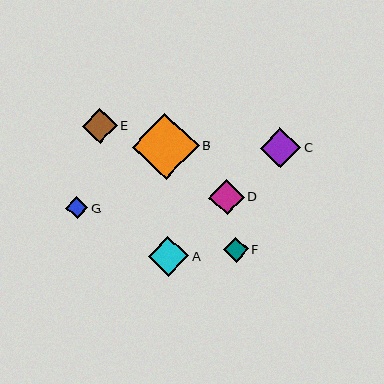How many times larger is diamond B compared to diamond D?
Diamond B is approximately 1.9 times the size of diamond D.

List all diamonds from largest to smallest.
From largest to smallest: B, C, A, D, E, F, G.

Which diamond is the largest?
Diamond B is the largest with a size of approximately 66 pixels.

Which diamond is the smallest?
Diamond G is the smallest with a size of approximately 22 pixels.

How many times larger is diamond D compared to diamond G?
Diamond D is approximately 1.6 times the size of diamond G.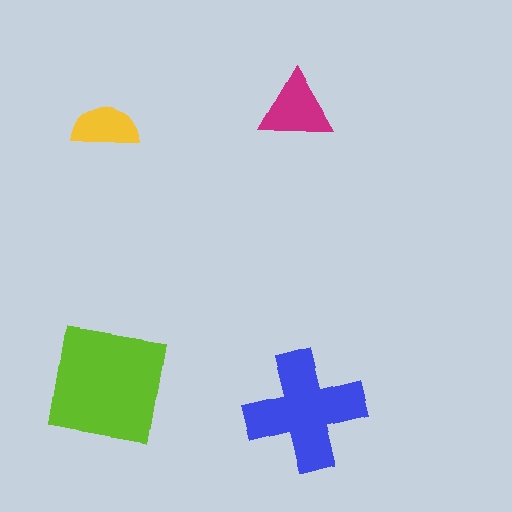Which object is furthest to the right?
The blue cross is rightmost.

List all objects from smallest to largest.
The yellow semicircle, the magenta triangle, the blue cross, the lime square.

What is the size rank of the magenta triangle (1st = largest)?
3rd.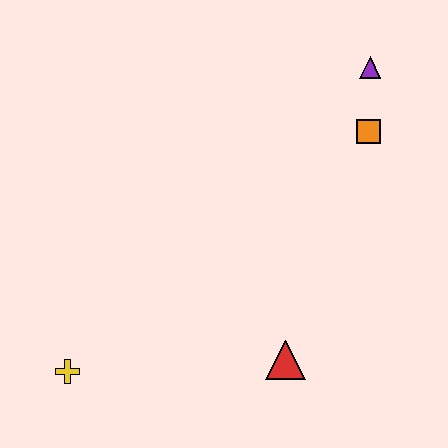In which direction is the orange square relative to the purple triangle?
The orange square is below the purple triangle.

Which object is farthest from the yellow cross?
The purple triangle is farthest from the yellow cross.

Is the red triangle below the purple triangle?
Yes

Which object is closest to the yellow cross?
The red triangle is closest to the yellow cross.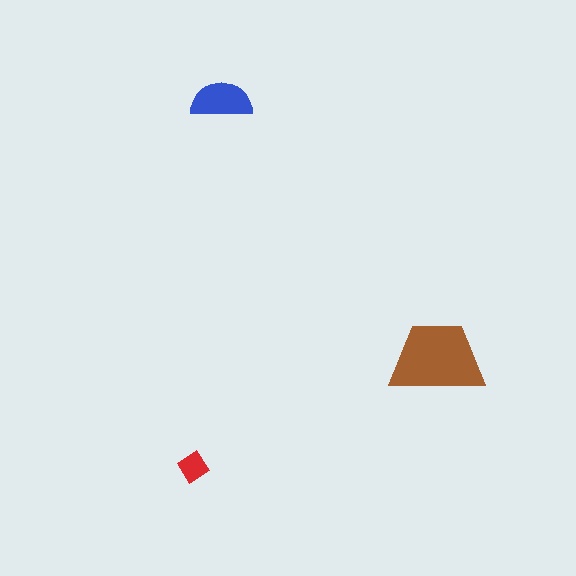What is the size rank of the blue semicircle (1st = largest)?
2nd.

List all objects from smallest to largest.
The red diamond, the blue semicircle, the brown trapezoid.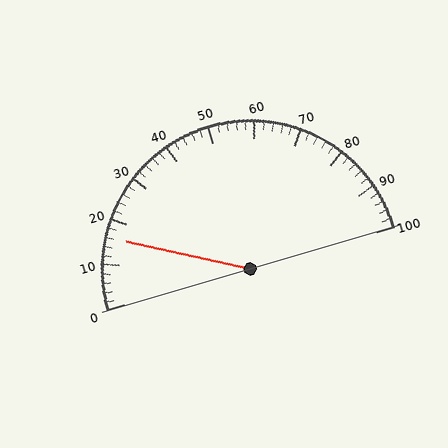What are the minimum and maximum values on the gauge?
The gauge ranges from 0 to 100.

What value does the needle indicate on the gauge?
The needle indicates approximately 16.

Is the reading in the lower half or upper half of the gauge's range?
The reading is in the lower half of the range (0 to 100).